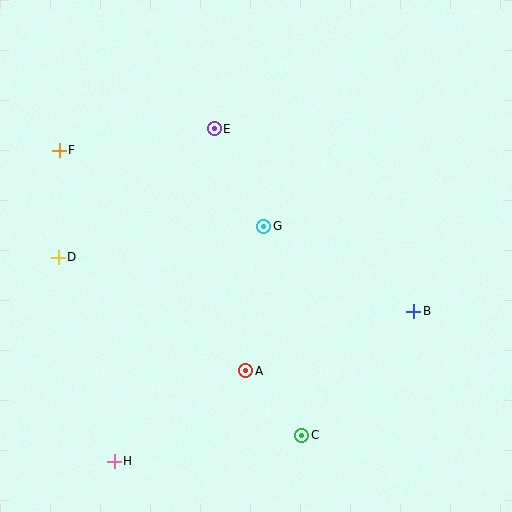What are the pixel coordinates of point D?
Point D is at (58, 257).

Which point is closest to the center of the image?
Point G at (264, 226) is closest to the center.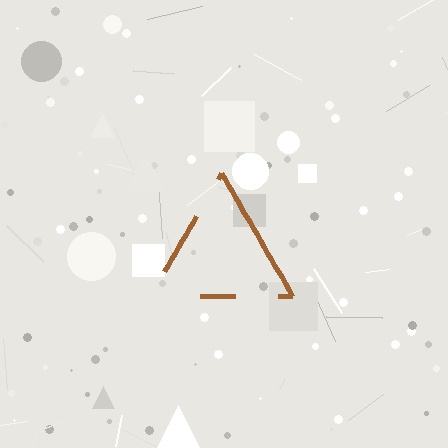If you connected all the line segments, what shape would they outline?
They would outline a triangle.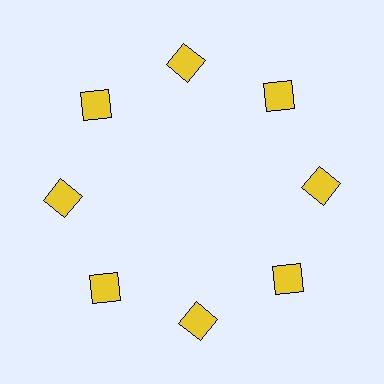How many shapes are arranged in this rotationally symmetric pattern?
There are 8 shapes, arranged in 8 groups of 1.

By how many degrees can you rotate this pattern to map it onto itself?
The pattern maps onto itself every 45 degrees of rotation.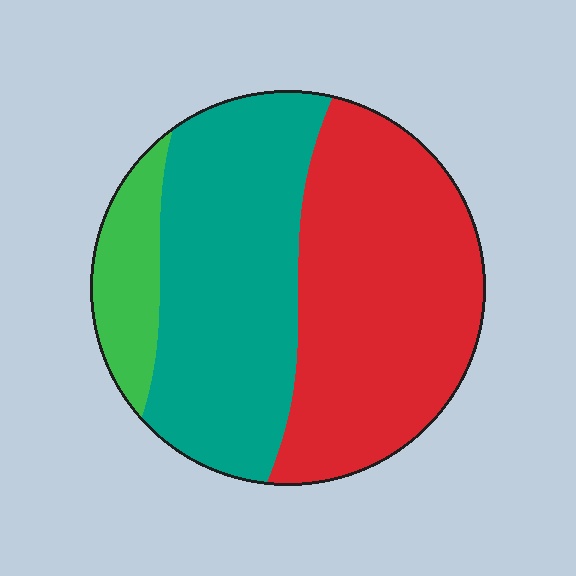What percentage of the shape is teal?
Teal takes up about two fifths (2/5) of the shape.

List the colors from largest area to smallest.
From largest to smallest: red, teal, green.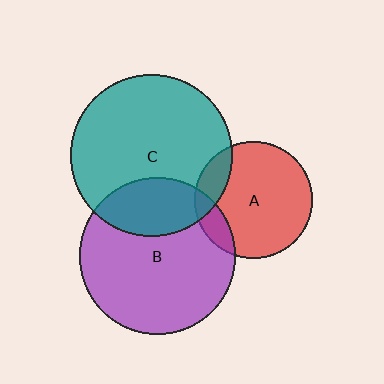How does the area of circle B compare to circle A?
Approximately 1.8 times.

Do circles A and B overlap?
Yes.